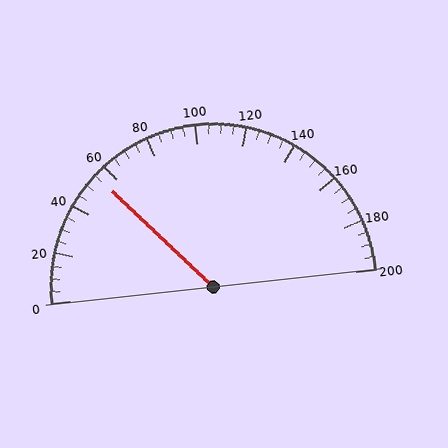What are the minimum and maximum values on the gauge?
The gauge ranges from 0 to 200.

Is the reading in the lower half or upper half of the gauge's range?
The reading is in the lower half of the range (0 to 200).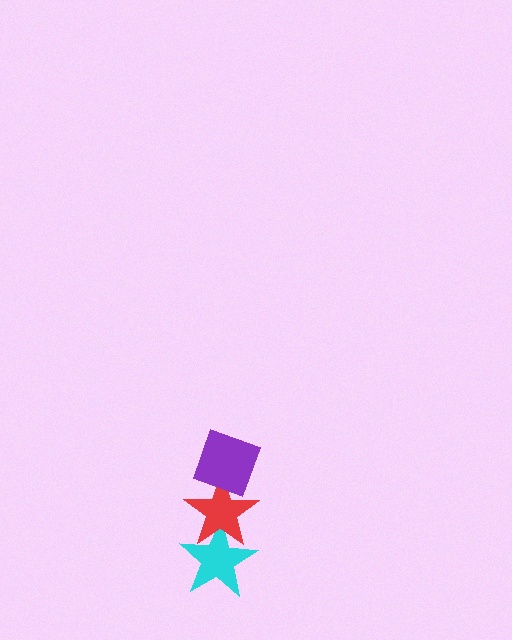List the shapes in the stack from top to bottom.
From top to bottom: the purple diamond, the red star, the cyan star.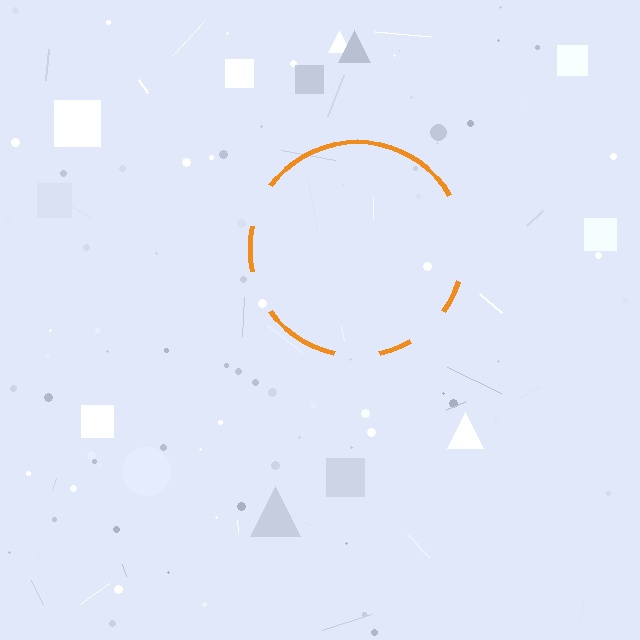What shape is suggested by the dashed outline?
The dashed outline suggests a circle.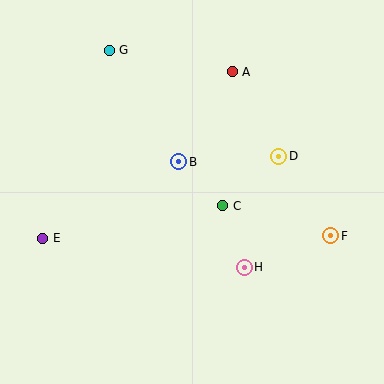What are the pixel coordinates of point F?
Point F is at (331, 236).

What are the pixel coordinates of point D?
Point D is at (279, 156).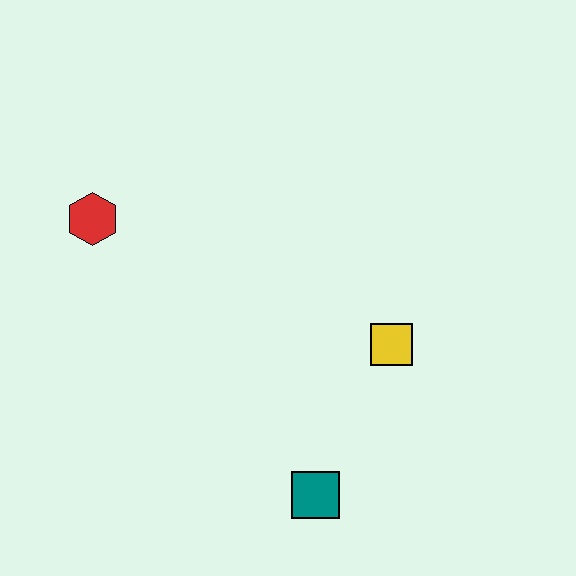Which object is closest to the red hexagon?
The yellow square is closest to the red hexagon.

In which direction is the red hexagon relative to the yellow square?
The red hexagon is to the left of the yellow square.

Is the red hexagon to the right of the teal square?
No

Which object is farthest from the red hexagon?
The teal square is farthest from the red hexagon.